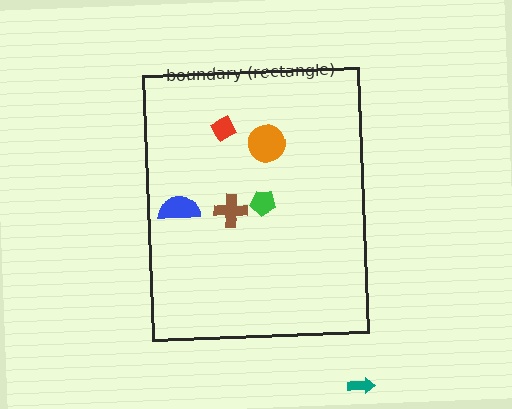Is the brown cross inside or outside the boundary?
Inside.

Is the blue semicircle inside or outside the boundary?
Inside.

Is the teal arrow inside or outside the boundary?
Outside.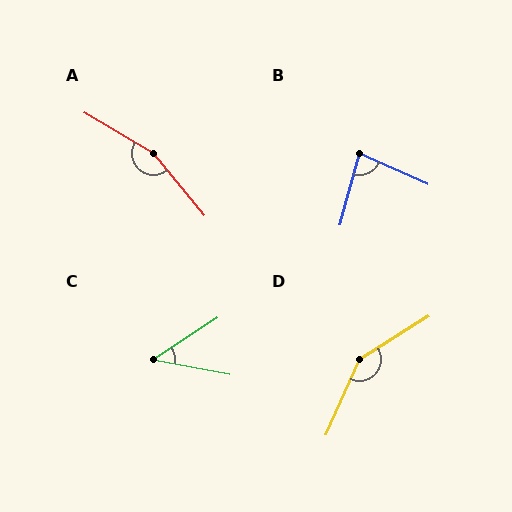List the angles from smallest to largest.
C (44°), B (82°), D (146°), A (160°).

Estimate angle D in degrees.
Approximately 146 degrees.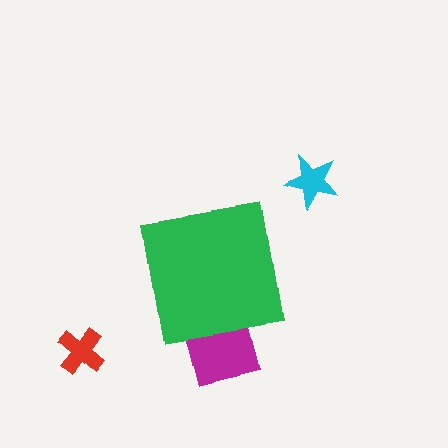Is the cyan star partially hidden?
No, the cyan star is fully visible.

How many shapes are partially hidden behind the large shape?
1 shape is partially hidden.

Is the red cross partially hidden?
No, the red cross is fully visible.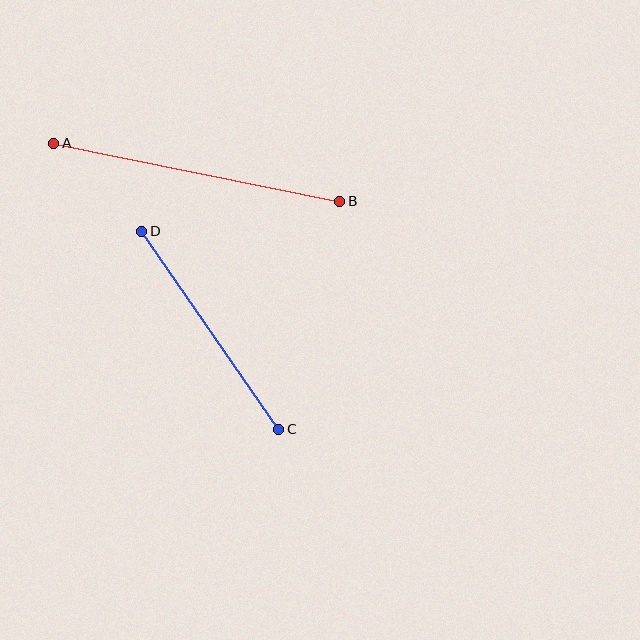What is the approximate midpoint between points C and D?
The midpoint is at approximately (210, 330) pixels.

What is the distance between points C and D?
The distance is approximately 241 pixels.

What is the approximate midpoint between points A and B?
The midpoint is at approximately (197, 172) pixels.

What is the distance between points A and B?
The distance is approximately 292 pixels.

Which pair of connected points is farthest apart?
Points A and B are farthest apart.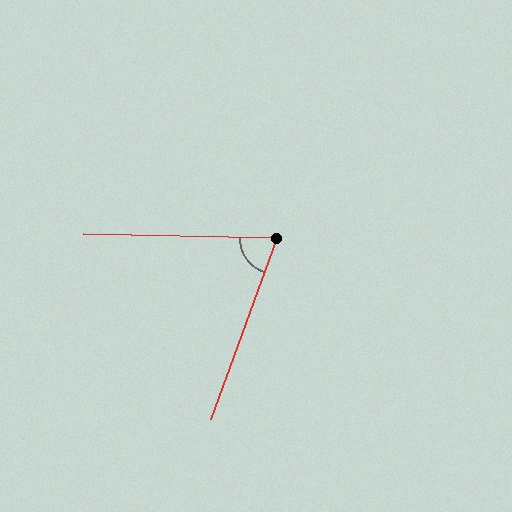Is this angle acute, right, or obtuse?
It is acute.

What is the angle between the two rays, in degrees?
Approximately 71 degrees.